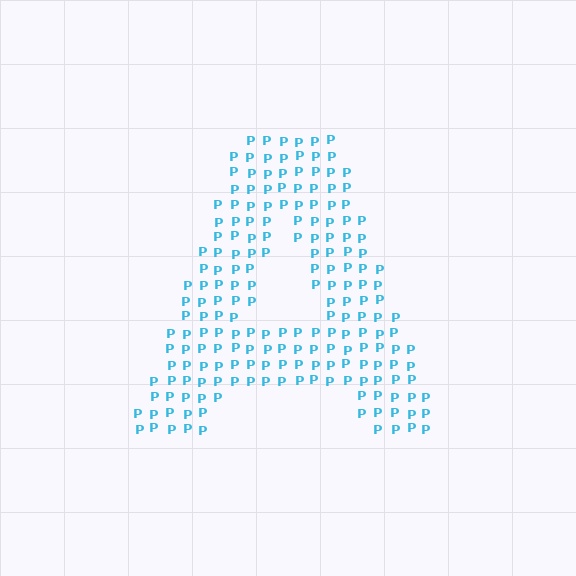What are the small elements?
The small elements are letter P's.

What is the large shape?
The large shape is the letter A.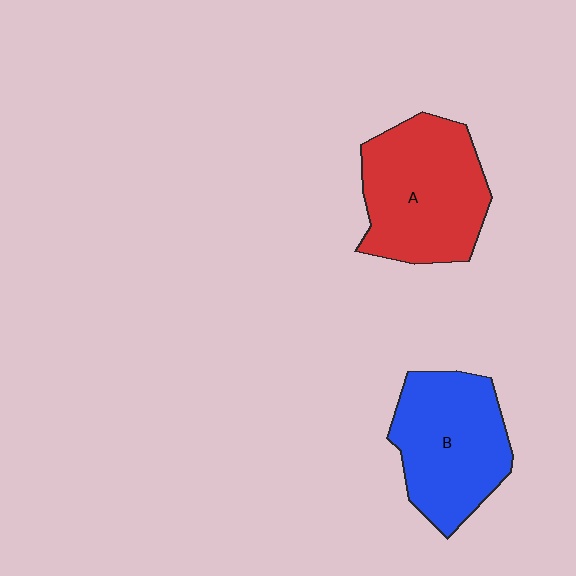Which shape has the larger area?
Shape A (red).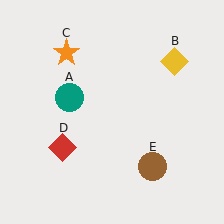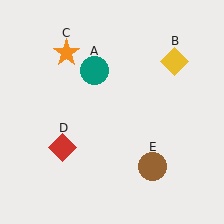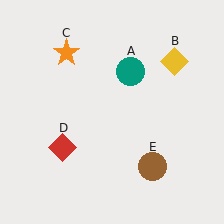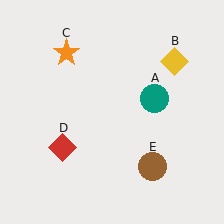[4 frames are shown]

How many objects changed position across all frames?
1 object changed position: teal circle (object A).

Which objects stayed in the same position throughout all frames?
Yellow diamond (object B) and orange star (object C) and red diamond (object D) and brown circle (object E) remained stationary.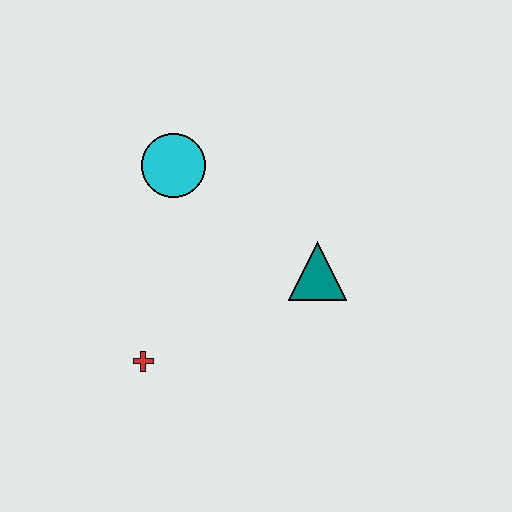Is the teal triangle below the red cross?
No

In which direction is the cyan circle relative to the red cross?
The cyan circle is above the red cross.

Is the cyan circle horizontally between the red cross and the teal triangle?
Yes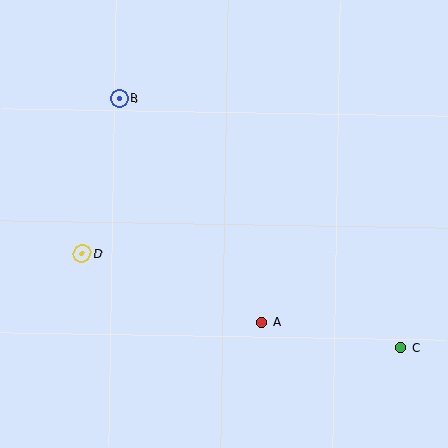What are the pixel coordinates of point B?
Point B is at (119, 99).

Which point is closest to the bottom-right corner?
Point C is closest to the bottom-right corner.